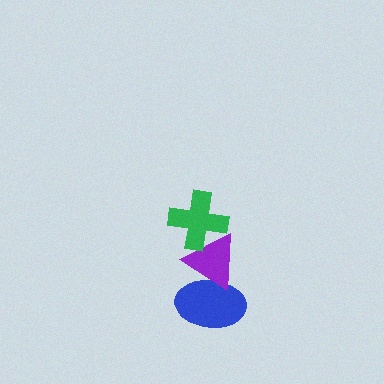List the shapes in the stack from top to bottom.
From top to bottom: the green cross, the purple triangle, the blue ellipse.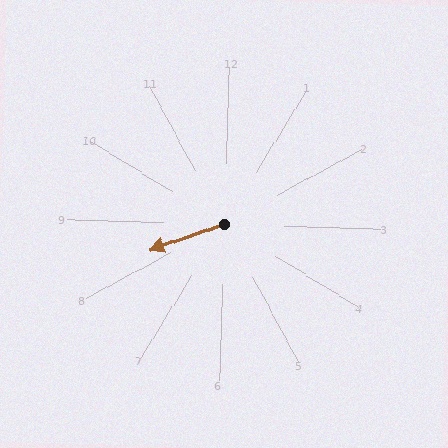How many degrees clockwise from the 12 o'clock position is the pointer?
Approximately 249 degrees.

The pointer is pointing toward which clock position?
Roughly 8 o'clock.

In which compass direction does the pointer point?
West.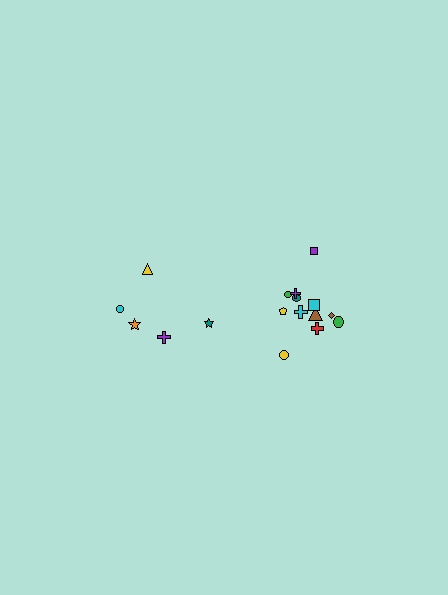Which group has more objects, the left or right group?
The right group.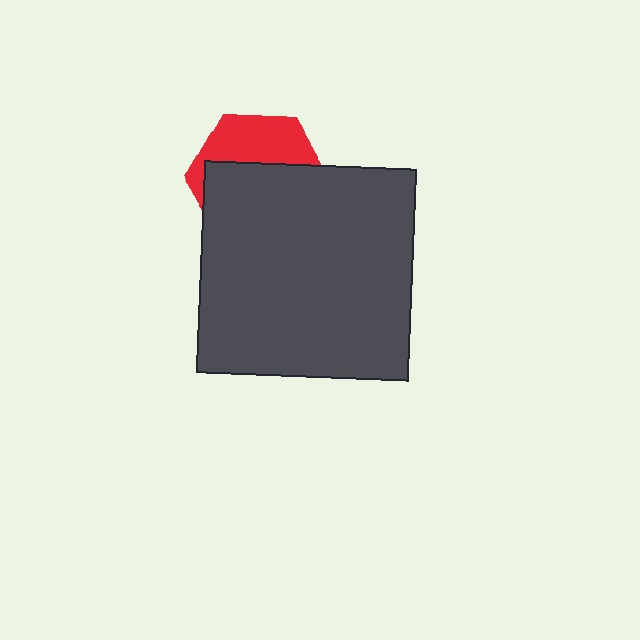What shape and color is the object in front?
The object in front is a dark gray square.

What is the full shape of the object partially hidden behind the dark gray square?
The partially hidden object is a red hexagon.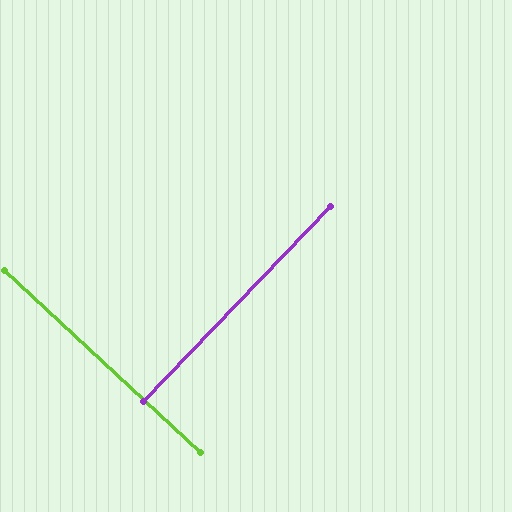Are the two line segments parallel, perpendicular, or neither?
Perpendicular — they meet at approximately 89°.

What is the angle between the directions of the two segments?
Approximately 89 degrees.